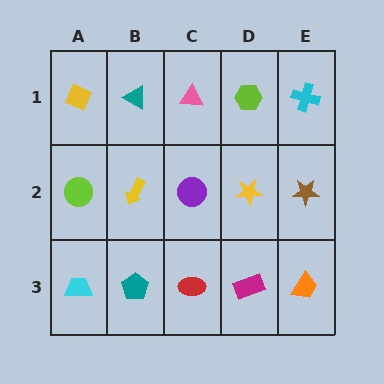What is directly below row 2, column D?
A magenta rectangle.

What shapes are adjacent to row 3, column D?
A yellow star (row 2, column D), a red ellipse (row 3, column C), an orange trapezoid (row 3, column E).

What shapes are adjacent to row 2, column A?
A yellow diamond (row 1, column A), a cyan trapezoid (row 3, column A), a yellow arrow (row 2, column B).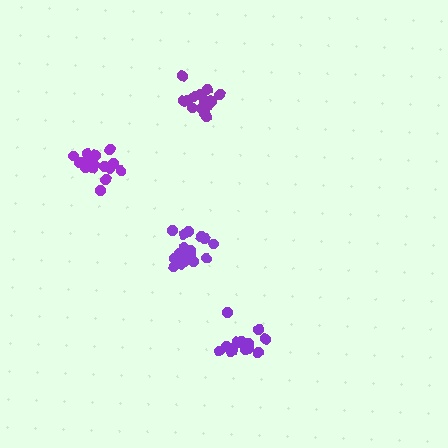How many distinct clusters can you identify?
There are 4 distinct clusters.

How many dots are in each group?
Group 1: 18 dots, Group 2: 16 dots, Group 3: 15 dots, Group 4: 15 dots (64 total).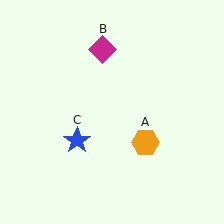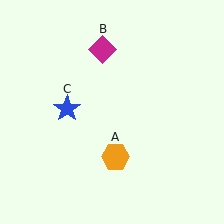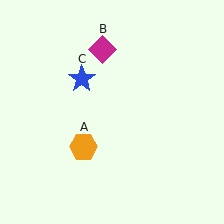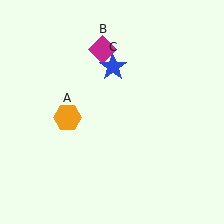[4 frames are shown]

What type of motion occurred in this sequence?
The orange hexagon (object A), blue star (object C) rotated clockwise around the center of the scene.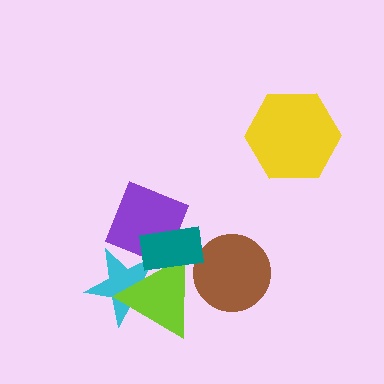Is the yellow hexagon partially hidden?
No, no other shape covers it.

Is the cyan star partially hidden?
Yes, it is partially covered by another shape.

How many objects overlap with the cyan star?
3 objects overlap with the cyan star.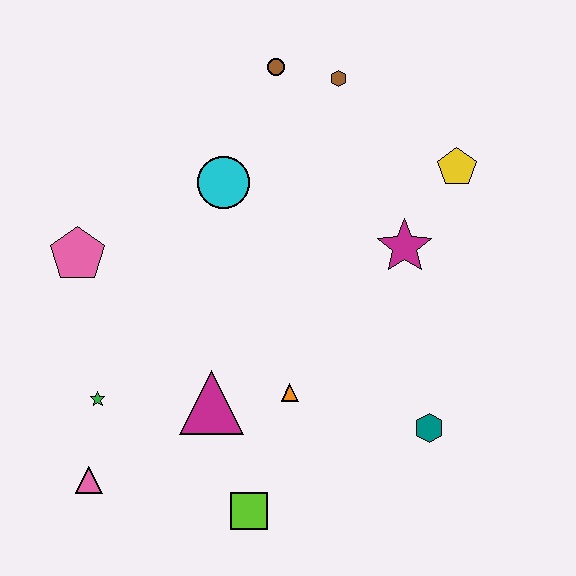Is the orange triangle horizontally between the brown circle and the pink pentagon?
No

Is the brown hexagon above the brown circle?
No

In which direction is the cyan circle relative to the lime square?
The cyan circle is above the lime square.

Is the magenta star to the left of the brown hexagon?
No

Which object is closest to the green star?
The pink triangle is closest to the green star.